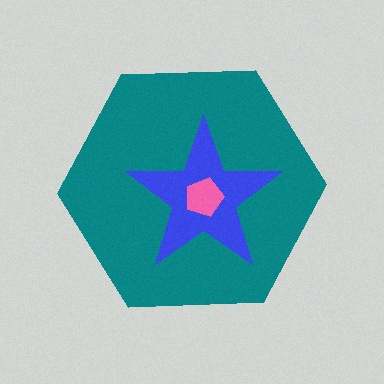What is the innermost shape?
The pink pentagon.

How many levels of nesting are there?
3.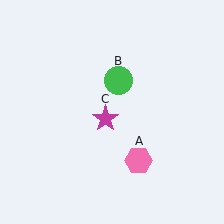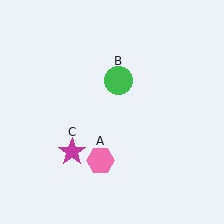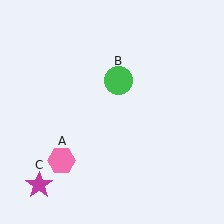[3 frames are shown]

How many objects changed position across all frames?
2 objects changed position: pink hexagon (object A), magenta star (object C).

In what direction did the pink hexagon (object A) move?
The pink hexagon (object A) moved left.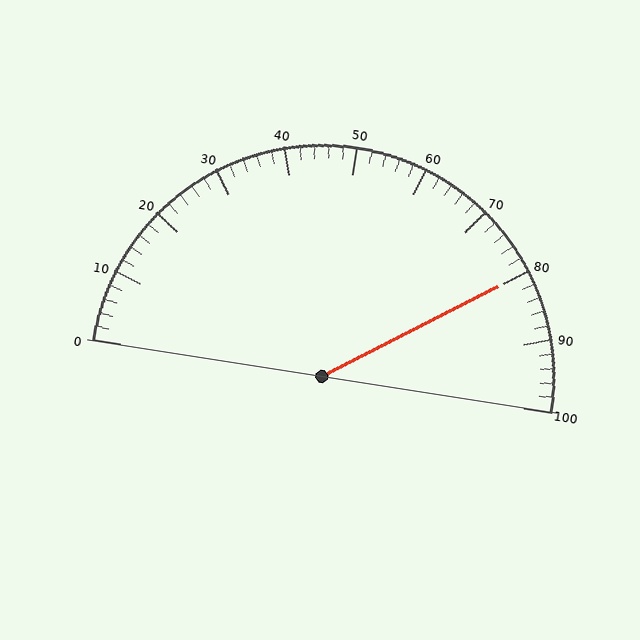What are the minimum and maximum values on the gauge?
The gauge ranges from 0 to 100.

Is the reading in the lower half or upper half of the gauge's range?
The reading is in the upper half of the range (0 to 100).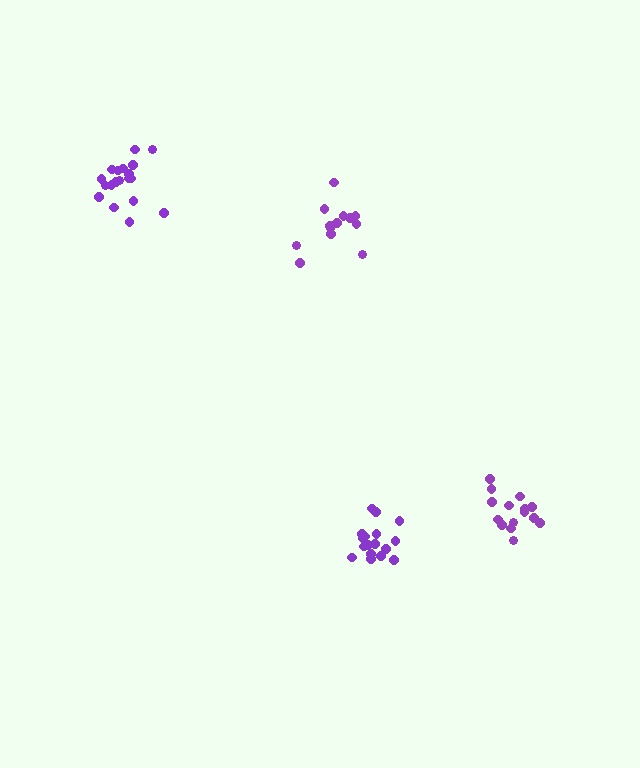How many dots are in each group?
Group 1: 15 dots, Group 2: 19 dots, Group 3: 13 dots, Group 4: 17 dots (64 total).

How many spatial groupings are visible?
There are 4 spatial groupings.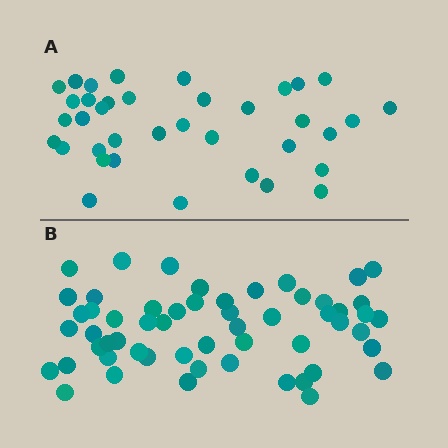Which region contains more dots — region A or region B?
Region B (the bottom region) has more dots.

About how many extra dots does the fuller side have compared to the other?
Region B has approximately 20 more dots than region A.